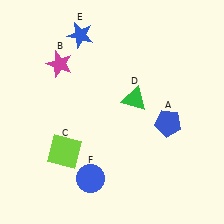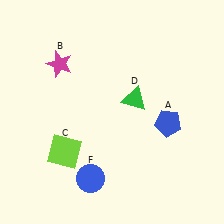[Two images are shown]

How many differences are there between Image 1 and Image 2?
There is 1 difference between the two images.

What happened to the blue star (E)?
The blue star (E) was removed in Image 2. It was in the top-left area of Image 1.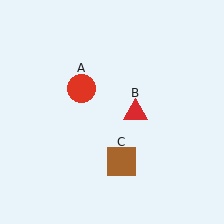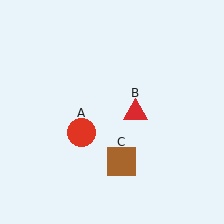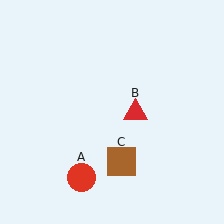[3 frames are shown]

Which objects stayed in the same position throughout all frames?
Red triangle (object B) and brown square (object C) remained stationary.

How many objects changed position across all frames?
1 object changed position: red circle (object A).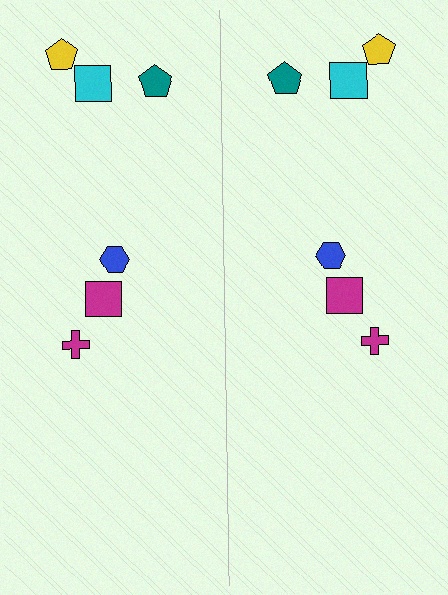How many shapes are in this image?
There are 12 shapes in this image.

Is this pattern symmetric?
Yes, this pattern has bilateral (reflection) symmetry.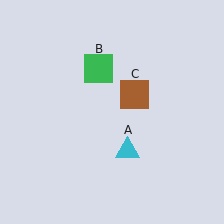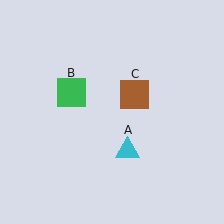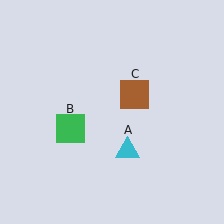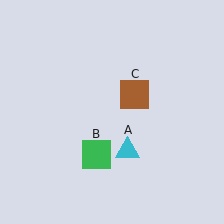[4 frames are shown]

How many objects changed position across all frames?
1 object changed position: green square (object B).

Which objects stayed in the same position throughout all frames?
Cyan triangle (object A) and brown square (object C) remained stationary.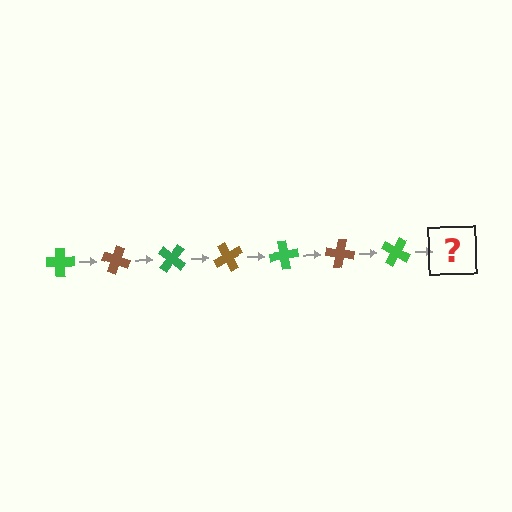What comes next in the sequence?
The next element should be a brown cross, rotated 140 degrees from the start.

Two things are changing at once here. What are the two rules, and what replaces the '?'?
The two rules are that it rotates 20 degrees each step and the color cycles through green and brown. The '?' should be a brown cross, rotated 140 degrees from the start.